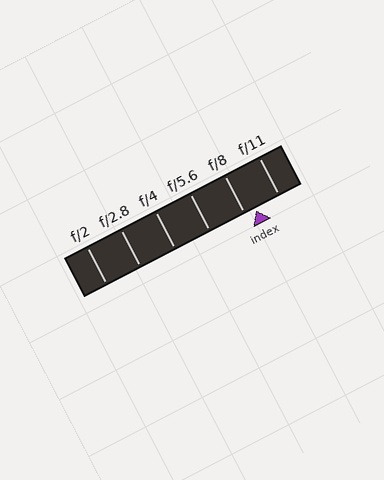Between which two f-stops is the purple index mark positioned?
The index mark is between f/8 and f/11.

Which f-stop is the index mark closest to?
The index mark is closest to f/8.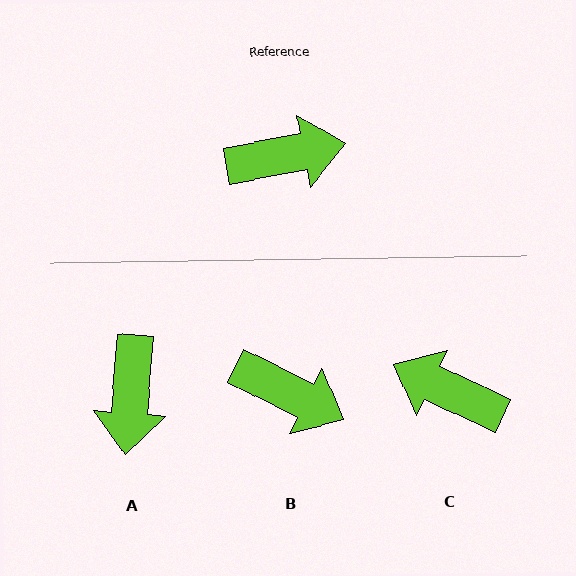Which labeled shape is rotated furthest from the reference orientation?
C, about 144 degrees away.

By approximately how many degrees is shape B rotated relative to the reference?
Approximately 38 degrees clockwise.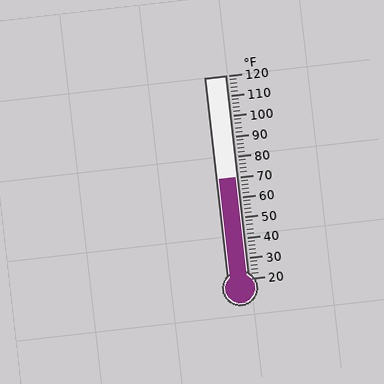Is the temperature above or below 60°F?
The temperature is above 60°F.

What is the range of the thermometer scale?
The thermometer scale ranges from 20°F to 120°F.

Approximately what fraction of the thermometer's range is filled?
The thermometer is filled to approximately 50% of its range.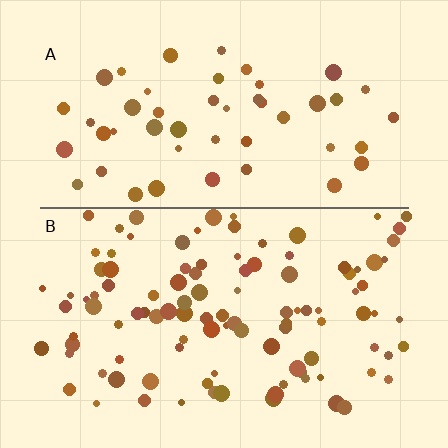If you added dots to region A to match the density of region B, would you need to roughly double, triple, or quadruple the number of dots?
Approximately double.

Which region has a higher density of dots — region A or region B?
B (the bottom).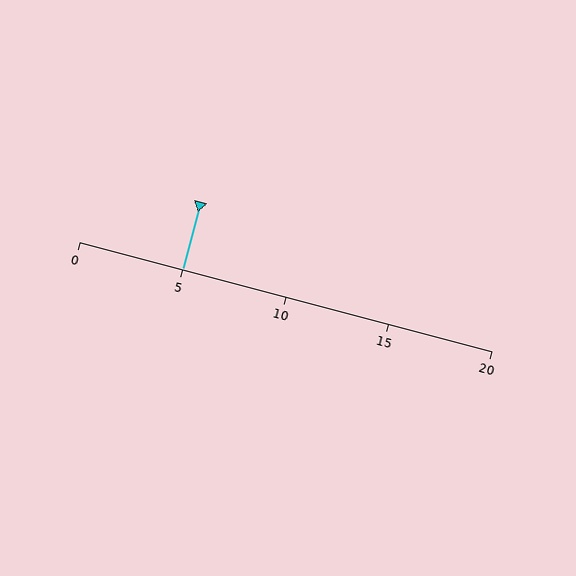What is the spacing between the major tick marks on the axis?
The major ticks are spaced 5 apart.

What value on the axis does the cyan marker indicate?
The marker indicates approximately 5.